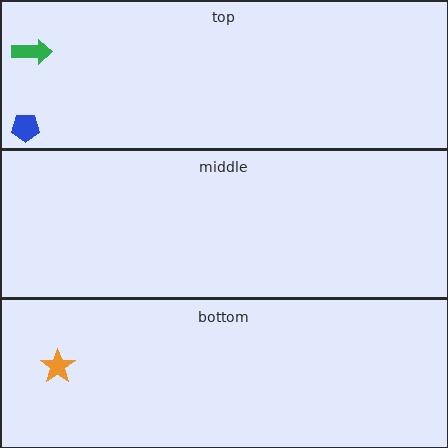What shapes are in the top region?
The blue pentagon, the green arrow.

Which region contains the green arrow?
The top region.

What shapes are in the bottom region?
The orange star.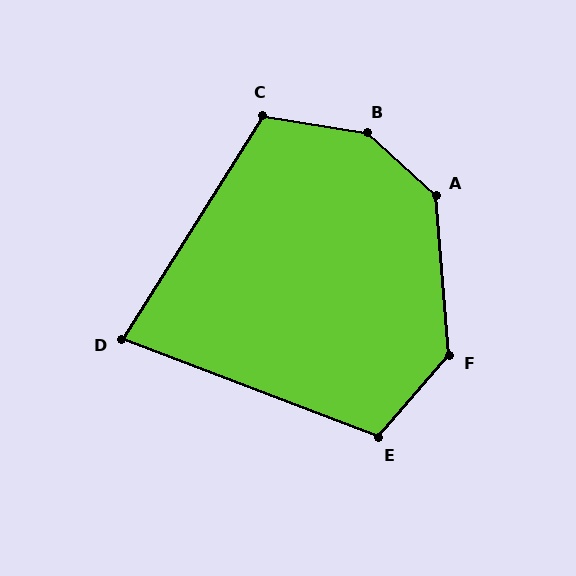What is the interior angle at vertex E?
Approximately 110 degrees (obtuse).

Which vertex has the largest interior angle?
B, at approximately 147 degrees.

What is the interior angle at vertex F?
Approximately 135 degrees (obtuse).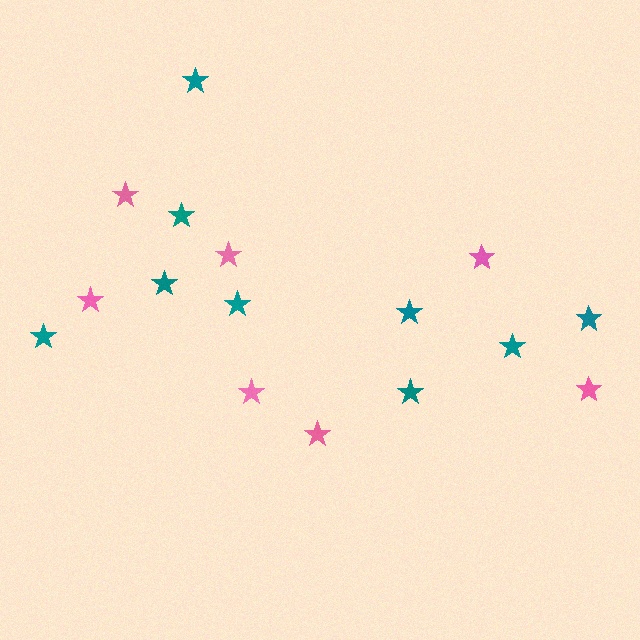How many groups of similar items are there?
There are 2 groups: one group of teal stars (9) and one group of pink stars (7).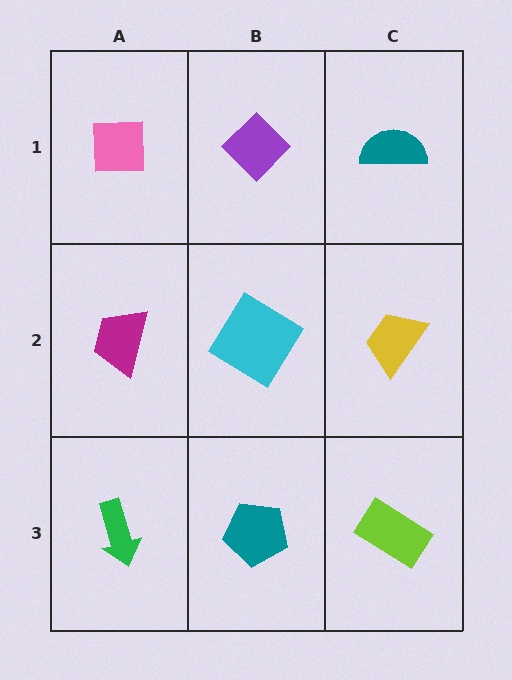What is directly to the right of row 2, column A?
A cyan diamond.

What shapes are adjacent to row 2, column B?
A purple diamond (row 1, column B), a teal pentagon (row 3, column B), a magenta trapezoid (row 2, column A), a yellow trapezoid (row 2, column C).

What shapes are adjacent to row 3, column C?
A yellow trapezoid (row 2, column C), a teal pentagon (row 3, column B).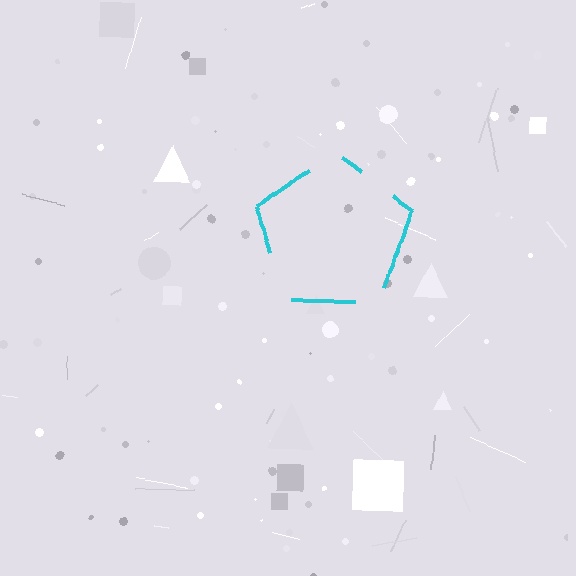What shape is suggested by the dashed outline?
The dashed outline suggests a pentagon.